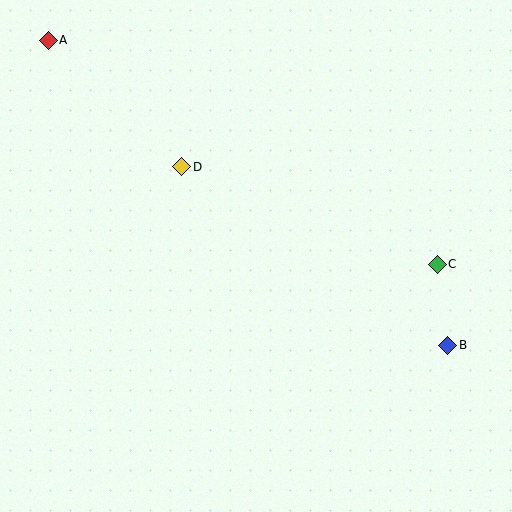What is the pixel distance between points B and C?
The distance between B and C is 82 pixels.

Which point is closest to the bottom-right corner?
Point B is closest to the bottom-right corner.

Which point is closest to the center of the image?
Point D at (182, 167) is closest to the center.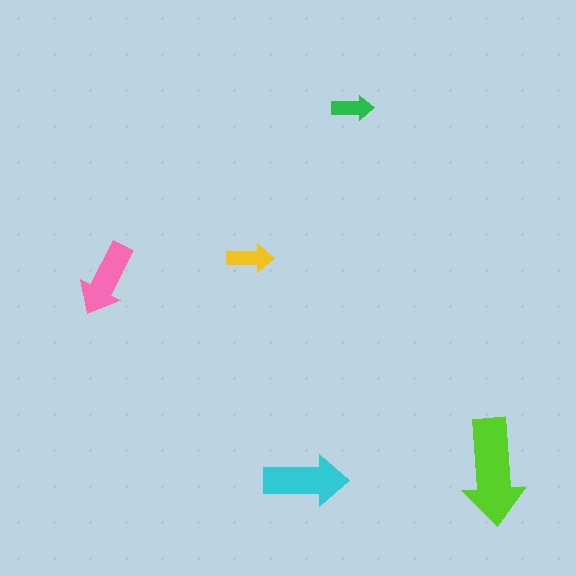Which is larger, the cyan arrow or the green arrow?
The cyan one.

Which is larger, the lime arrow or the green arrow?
The lime one.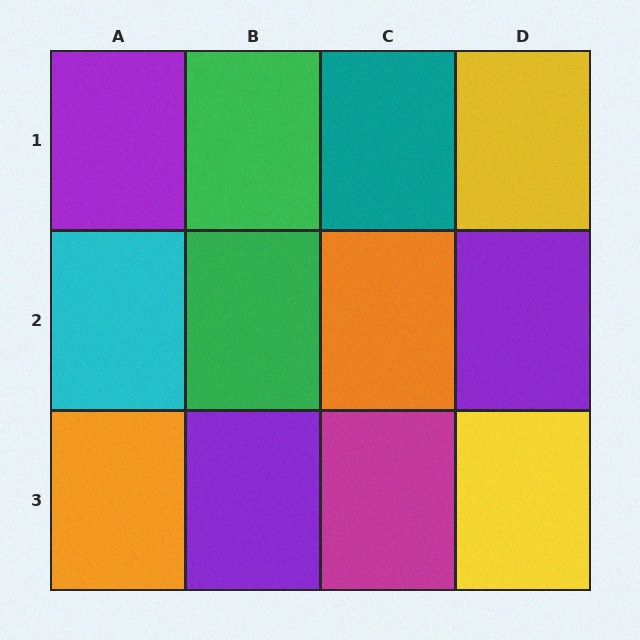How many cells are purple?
3 cells are purple.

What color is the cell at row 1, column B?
Green.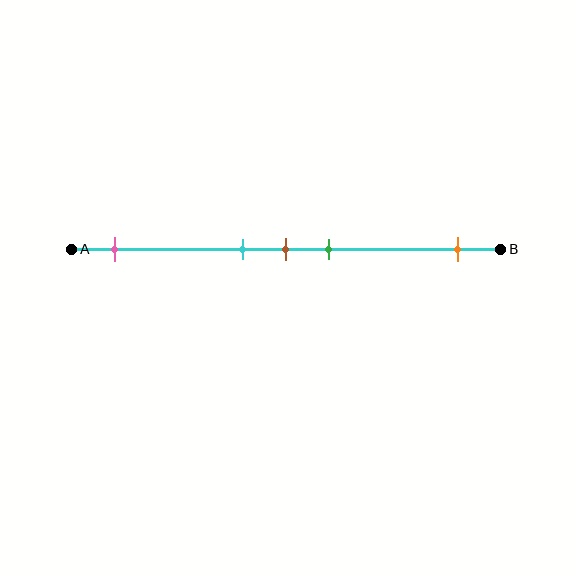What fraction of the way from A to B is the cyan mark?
The cyan mark is approximately 40% (0.4) of the way from A to B.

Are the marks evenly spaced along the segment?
No, the marks are not evenly spaced.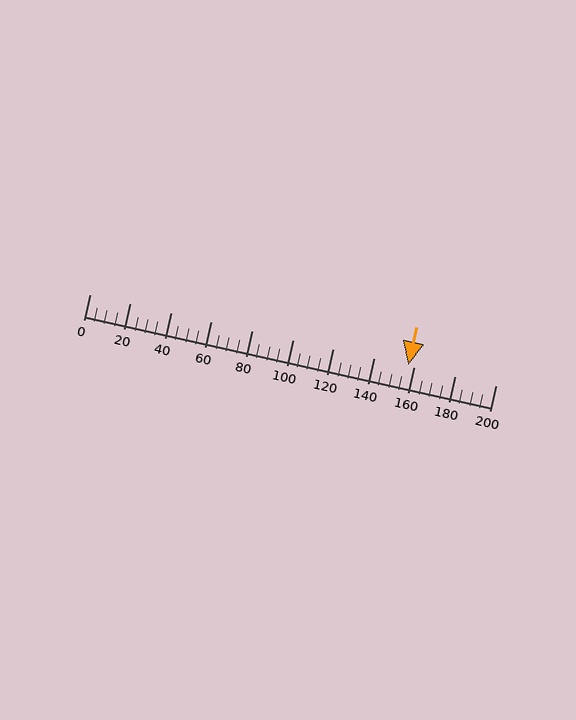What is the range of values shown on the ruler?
The ruler shows values from 0 to 200.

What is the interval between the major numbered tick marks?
The major tick marks are spaced 20 units apart.